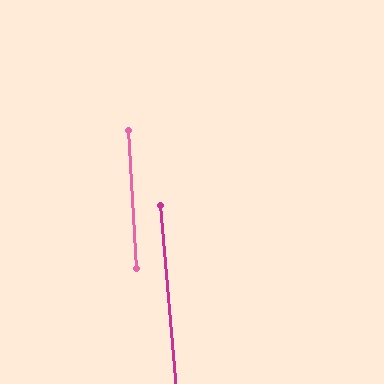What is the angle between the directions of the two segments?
Approximately 2 degrees.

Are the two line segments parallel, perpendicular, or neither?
Parallel — their directions differ by only 1.8°.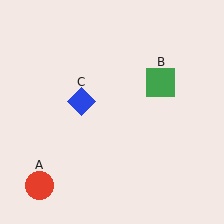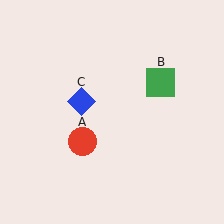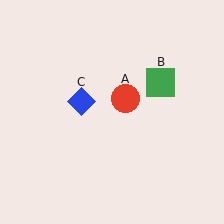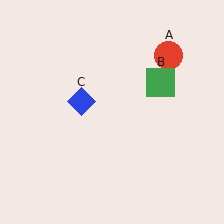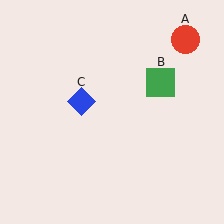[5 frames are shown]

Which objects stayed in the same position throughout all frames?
Green square (object B) and blue diamond (object C) remained stationary.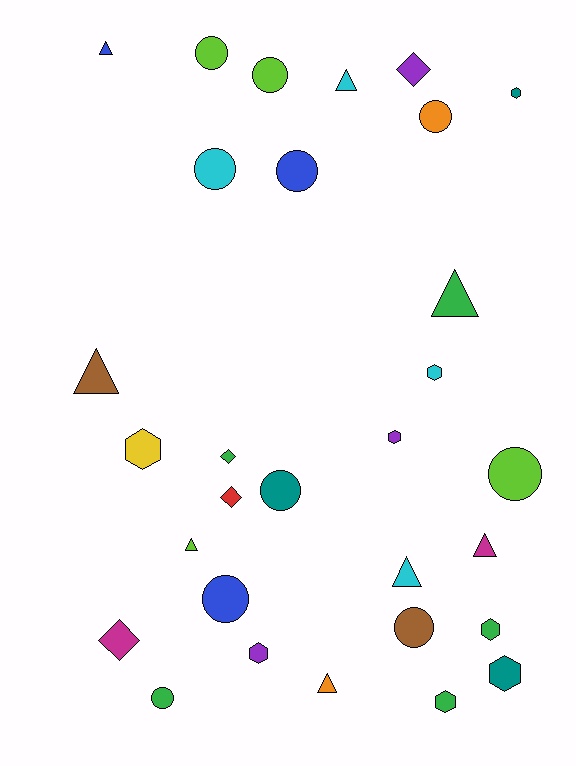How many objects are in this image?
There are 30 objects.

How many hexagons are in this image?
There are 8 hexagons.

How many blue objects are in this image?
There are 3 blue objects.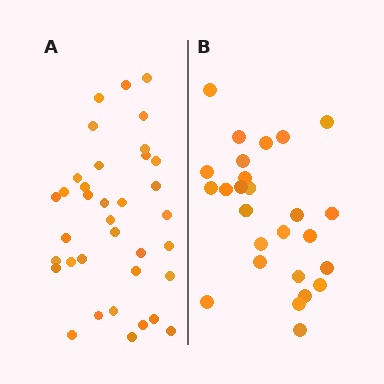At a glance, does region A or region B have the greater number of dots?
Region A (the left region) has more dots.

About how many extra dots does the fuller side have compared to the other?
Region A has roughly 10 or so more dots than region B.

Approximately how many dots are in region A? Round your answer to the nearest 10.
About 40 dots. (The exact count is 36, which rounds to 40.)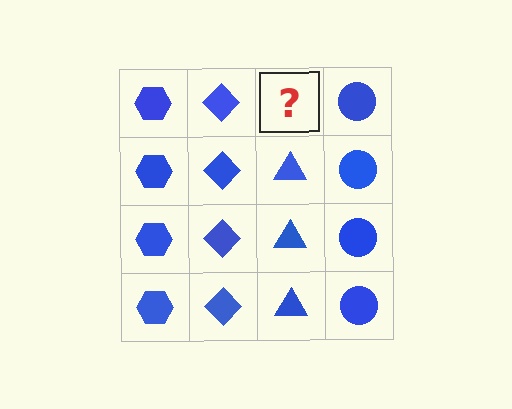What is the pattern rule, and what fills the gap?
The rule is that each column has a consistent shape. The gap should be filled with a blue triangle.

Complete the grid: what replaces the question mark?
The question mark should be replaced with a blue triangle.